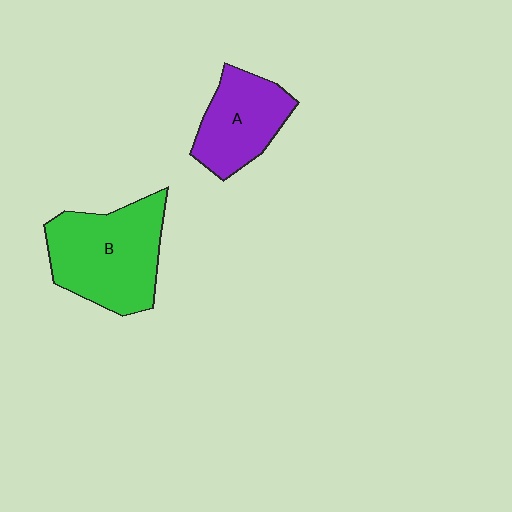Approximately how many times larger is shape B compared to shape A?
Approximately 1.5 times.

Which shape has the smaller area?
Shape A (purple).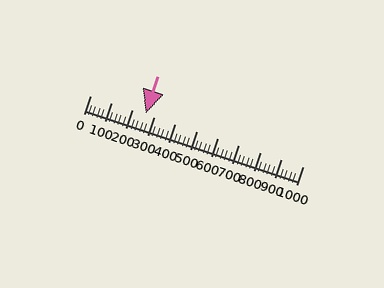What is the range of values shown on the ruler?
The ruler shows values from 0 to 1000.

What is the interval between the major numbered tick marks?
The major tick marks are spaced 100 units apart.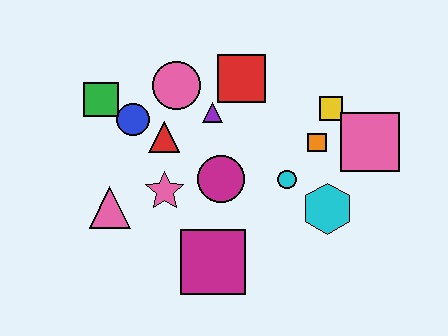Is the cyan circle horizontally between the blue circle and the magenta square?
No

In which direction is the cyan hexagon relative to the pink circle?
The cyan hexagon is to the right of the pink circle.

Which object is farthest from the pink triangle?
The pink square is farthest from the pink triangle.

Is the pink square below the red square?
Yes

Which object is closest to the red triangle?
The blue circle is closest to the red triangle.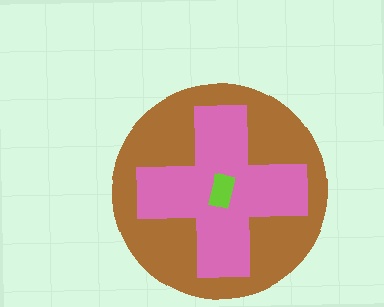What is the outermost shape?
The brown circle.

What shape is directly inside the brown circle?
The pink cross.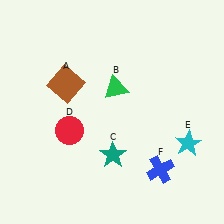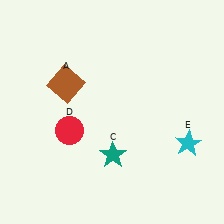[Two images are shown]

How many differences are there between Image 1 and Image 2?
There are 2 differences between the two images.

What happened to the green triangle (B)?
The green triangle (B) was removed in Image 2. It was in the top-right area of Image 1.